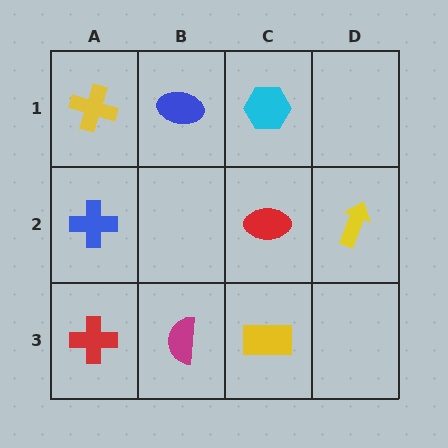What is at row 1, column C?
A cyan hexagon.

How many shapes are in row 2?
3 shapes.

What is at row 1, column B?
A blue ellipse.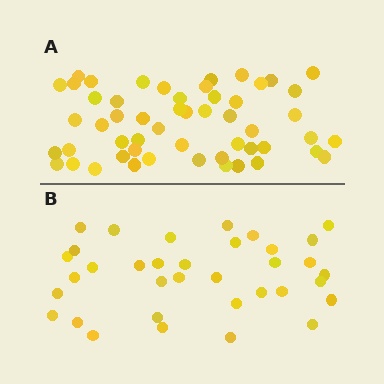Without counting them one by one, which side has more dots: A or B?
Region A (the top region) has more dots.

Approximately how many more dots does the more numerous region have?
Region A has approximately 20 more dots than region B.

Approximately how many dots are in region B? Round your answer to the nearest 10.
About 40 dots. (The exact count is 35, which rounds to 40.)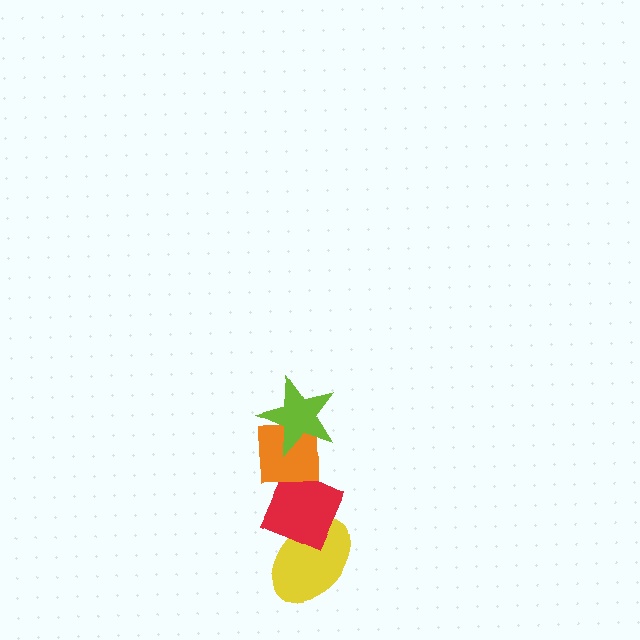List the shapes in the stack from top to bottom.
From top to bottom: the lime star, the orange square, the red diamond, the yellow ellipse.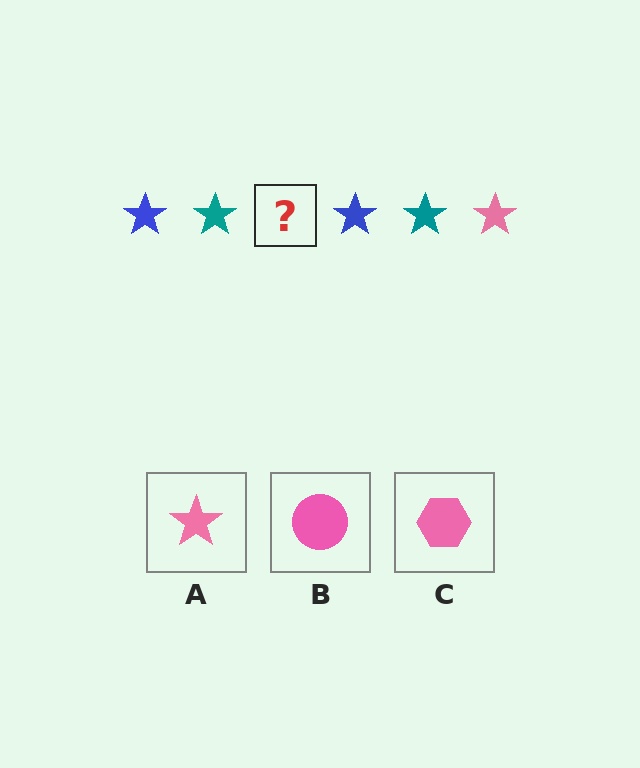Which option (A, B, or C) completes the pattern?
A.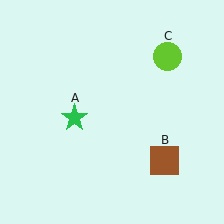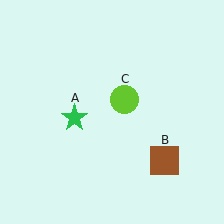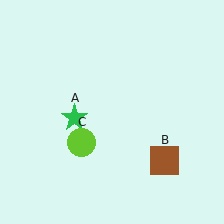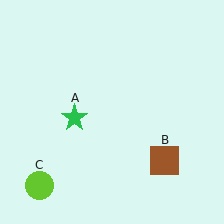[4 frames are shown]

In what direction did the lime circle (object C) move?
The lime circle (object C) moved down and to the left.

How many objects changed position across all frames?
1 object changed position: lime circle (object C).